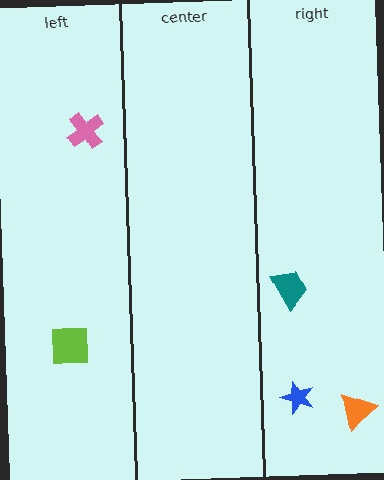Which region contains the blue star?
The right region.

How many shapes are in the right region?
3.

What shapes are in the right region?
The blue star, the teal trapezoid, the orange triangle.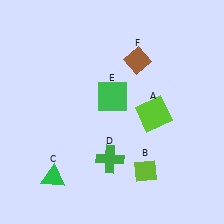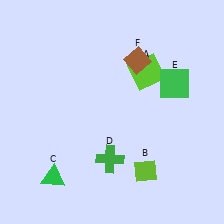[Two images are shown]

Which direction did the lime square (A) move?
The lime square (A) moved up.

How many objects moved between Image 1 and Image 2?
2 objects moved between the two images.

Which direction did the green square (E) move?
The green square (E) moved right.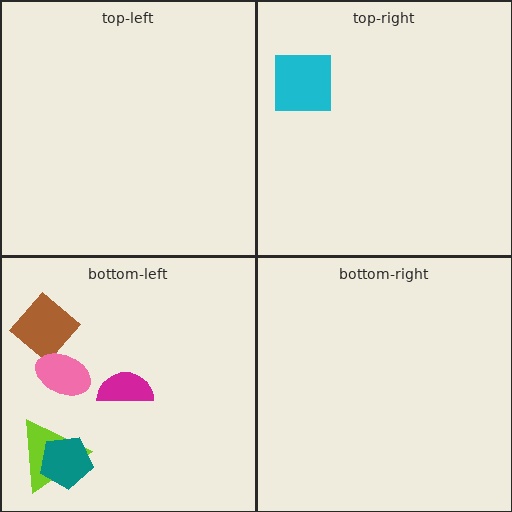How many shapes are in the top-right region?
1.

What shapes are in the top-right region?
The cyan square.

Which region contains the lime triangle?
The bottom-left region.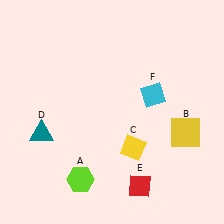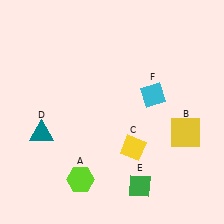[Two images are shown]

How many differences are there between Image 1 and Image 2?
There is 1 difference between the two images.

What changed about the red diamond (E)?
In Image 1, E is red. In Image 2, it changed to green.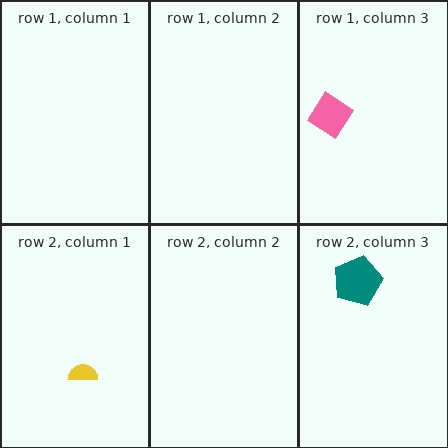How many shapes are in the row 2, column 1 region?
1.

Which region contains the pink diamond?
The row 1, column 3 region.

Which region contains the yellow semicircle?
The row 2, column 1 region.